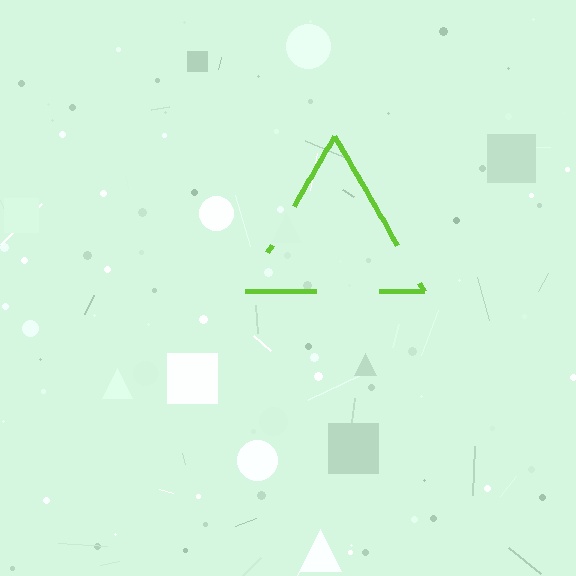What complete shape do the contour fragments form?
The contour fragments form a triangle.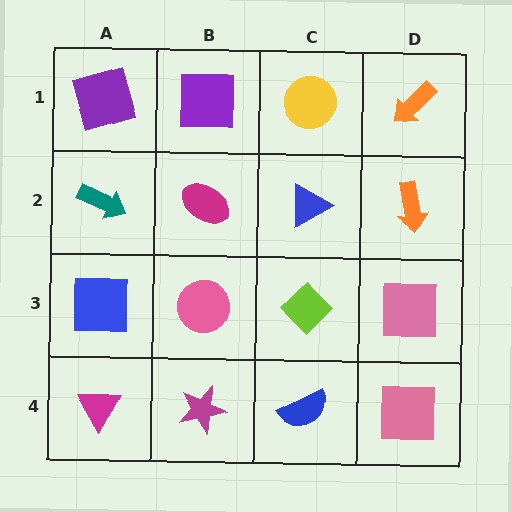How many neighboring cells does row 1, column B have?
3.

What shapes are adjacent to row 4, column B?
A pink circle (row 3, column B), a magenta triangle (row 4, column A), a blue semicircle (row 4, column C).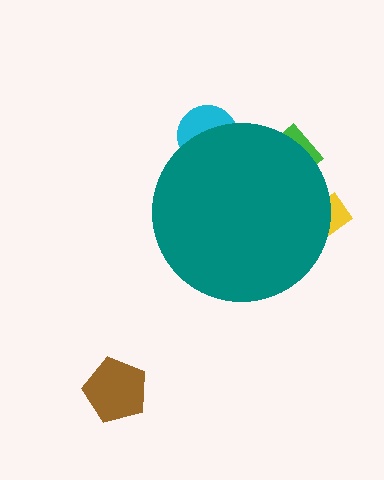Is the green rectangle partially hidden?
Yes, the green rectangle is partially hidden behind the teal circle.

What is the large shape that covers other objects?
A teal circle.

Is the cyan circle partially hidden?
Yes, the cyan circle is partially hidden behind the teal circle.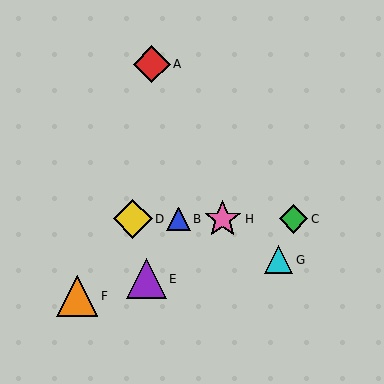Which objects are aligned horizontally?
Objects B, C, D, H are aligned horizontally.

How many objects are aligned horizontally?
4 objects (B, C, D, H) are aligned horizontally.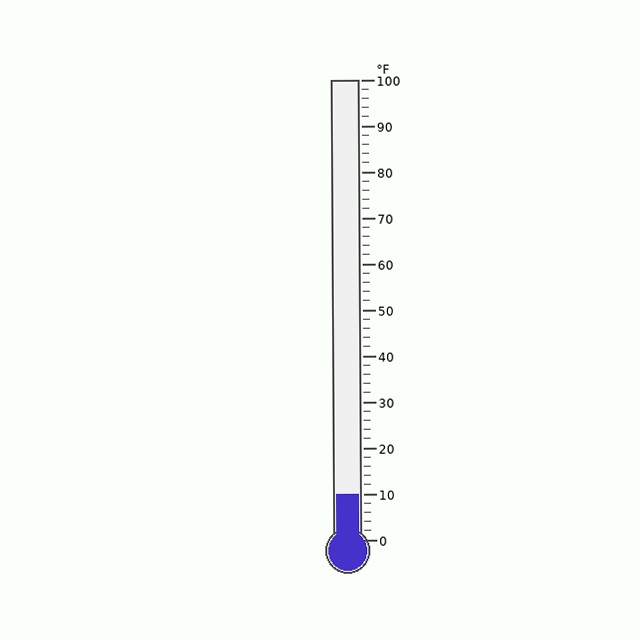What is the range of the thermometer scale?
The thermometer scale ranges from 0°F to 100°F.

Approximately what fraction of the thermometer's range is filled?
The thermometer is filled to approximately 10% of its range.